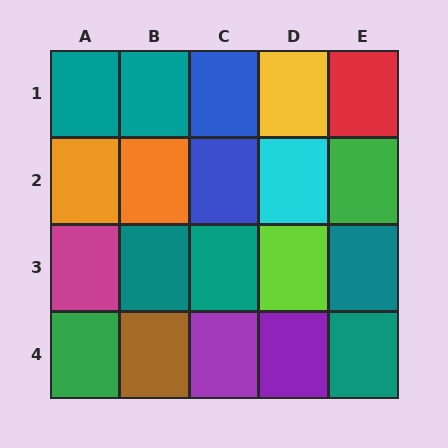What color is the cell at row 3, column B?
Teal.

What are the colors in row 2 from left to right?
Orange, orange, blue, cyan, green.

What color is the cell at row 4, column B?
Brown.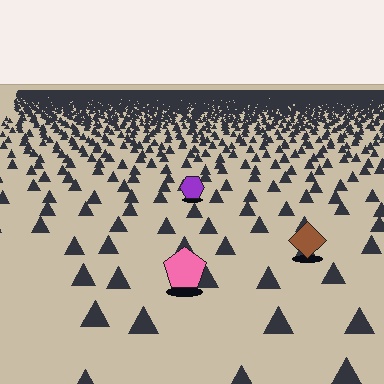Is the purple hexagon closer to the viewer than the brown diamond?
No. The brown diamond is closer — you can tell from the texture gradient: the ground texture is coarser near it.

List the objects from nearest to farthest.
From nearest to farthest: the pink pentagon, the brown diamond, the purple hexagon.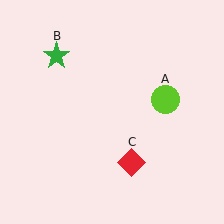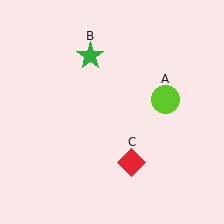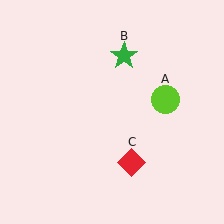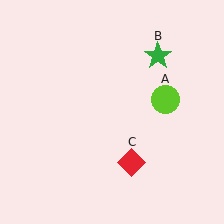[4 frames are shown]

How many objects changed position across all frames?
1 object changed position: green star (object B).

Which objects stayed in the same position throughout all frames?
Lime circle (object A) and red diamond (object C) remained stationary.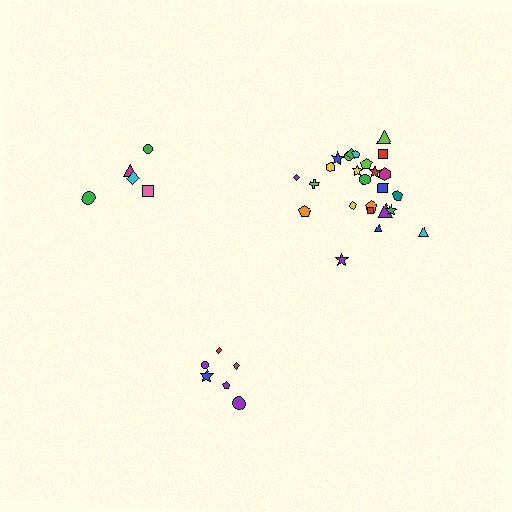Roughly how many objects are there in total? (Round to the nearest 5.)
Roughly 35 objects in total.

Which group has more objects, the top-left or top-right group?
The top-right group.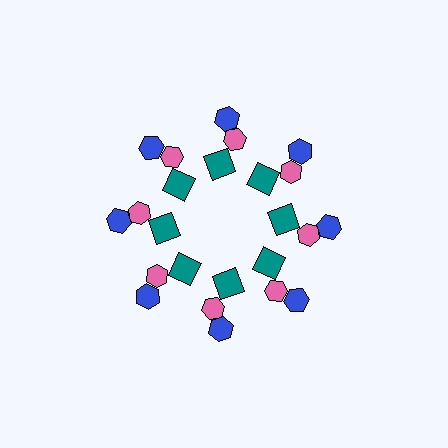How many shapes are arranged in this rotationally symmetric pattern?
There are 24 shapes, arranged in 8 groups of 3.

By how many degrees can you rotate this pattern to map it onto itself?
The pattern maps onto itself every 45 degrees of rotation.